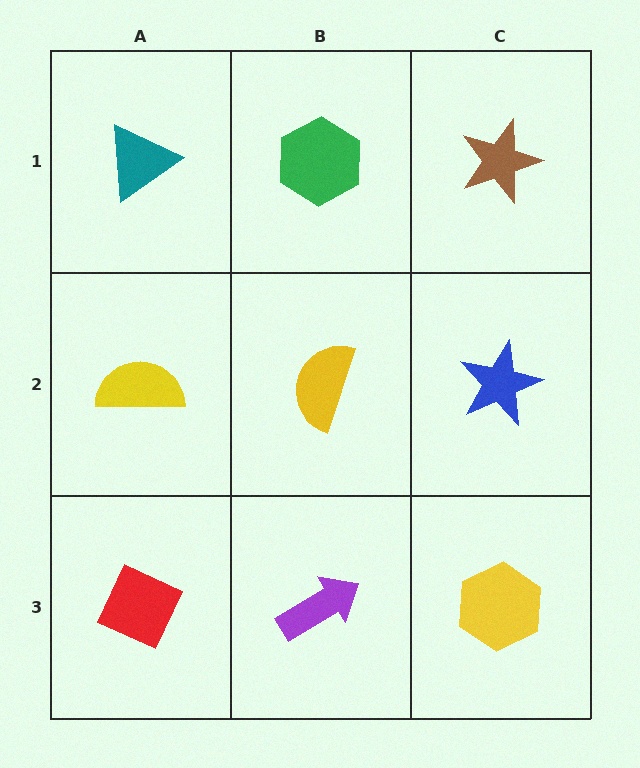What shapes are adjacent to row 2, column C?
A brown star (row 1, column C), a yellow hexagon (row 3, column C), a yellow semicircle (row 2, column B).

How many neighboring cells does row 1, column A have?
2.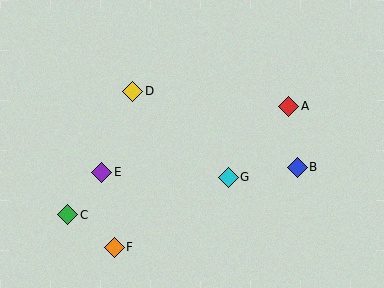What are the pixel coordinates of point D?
Point D is at (133, 91).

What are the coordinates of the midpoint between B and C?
The midpoint between B and C is at (182, 191).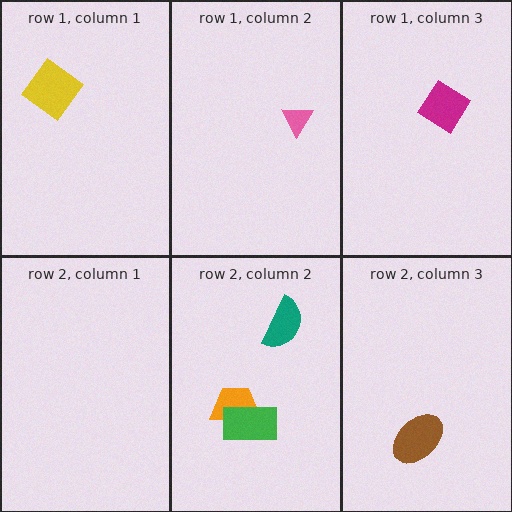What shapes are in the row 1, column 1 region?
The yellow diamond.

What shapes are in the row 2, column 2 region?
The orange trapezoid, the green rectangle, the teal semicircle.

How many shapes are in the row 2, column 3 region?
1.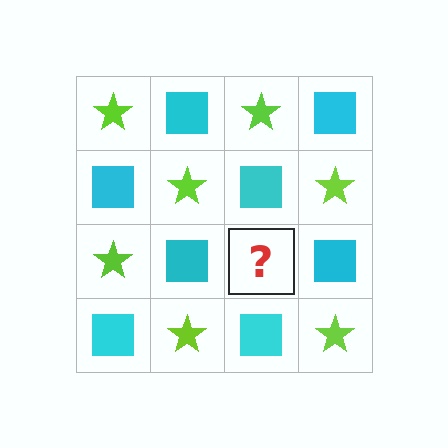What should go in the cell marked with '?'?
The missing cell should contain a lime star.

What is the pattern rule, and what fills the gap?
The rule is that it alternates lime star and cyan square in a checkerboard pattern. The gap should be filled with a lime star.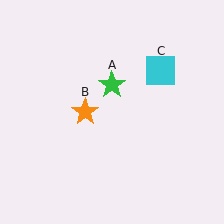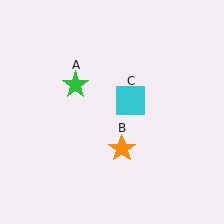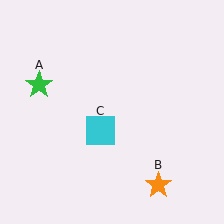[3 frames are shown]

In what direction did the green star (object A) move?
The green star (object A) moved left.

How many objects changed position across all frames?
3 objects changed position: green star (object A), orange star (object B), cyan square (object C).